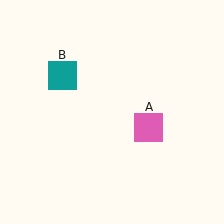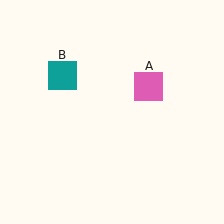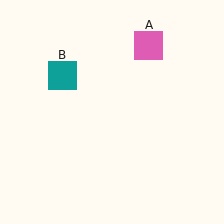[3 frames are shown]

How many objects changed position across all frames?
1 object changed position: pink square (object A).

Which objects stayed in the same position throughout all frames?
Teal square (object B) remained stationary.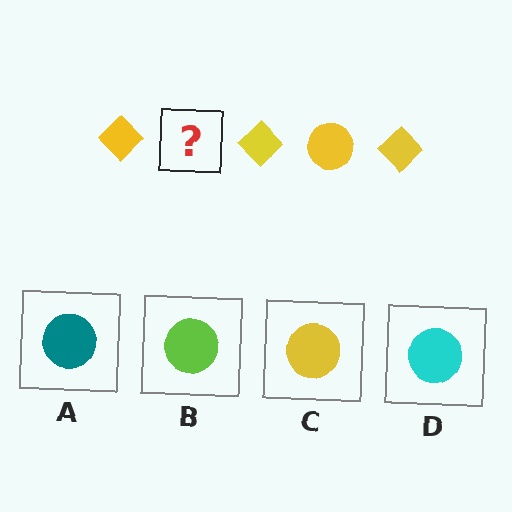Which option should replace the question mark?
Option C.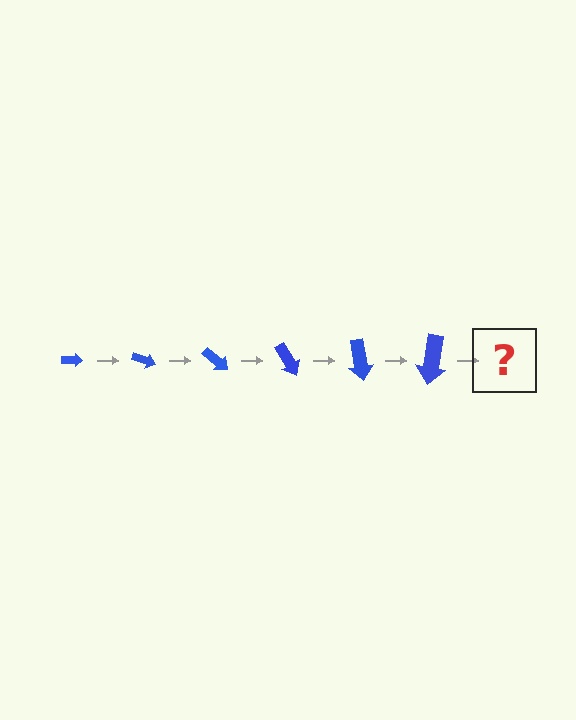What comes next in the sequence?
The next element should be an arrow, larger than the previous one and rotated 120 degrees from the start.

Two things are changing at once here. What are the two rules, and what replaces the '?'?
The two rules are that the arrow grows larger each step and it rotates 20 degrees each step. The '?' should be an arrow, larger than the previous one and rotated 120 degrees from the start.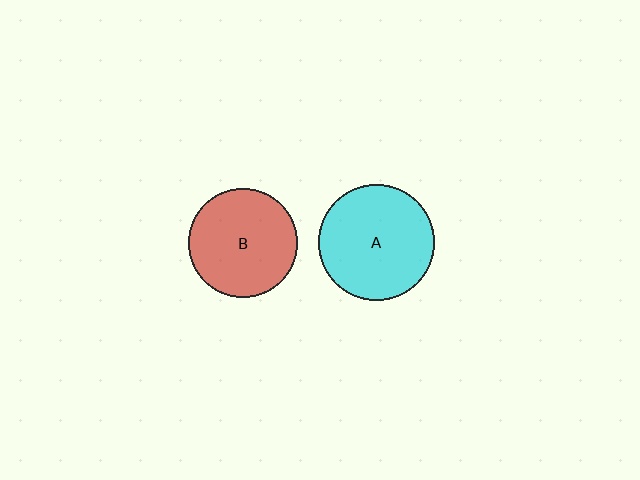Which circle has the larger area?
Circle A (cyan).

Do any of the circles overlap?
No, none of the circles overlap.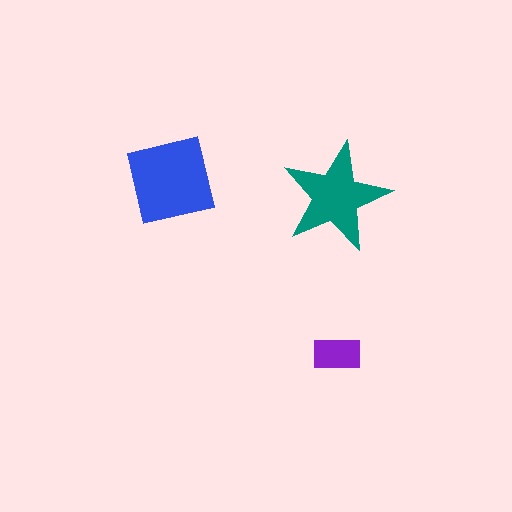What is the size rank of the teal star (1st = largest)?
2nd.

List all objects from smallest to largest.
The purple rectangle, the teal star, the blue square.